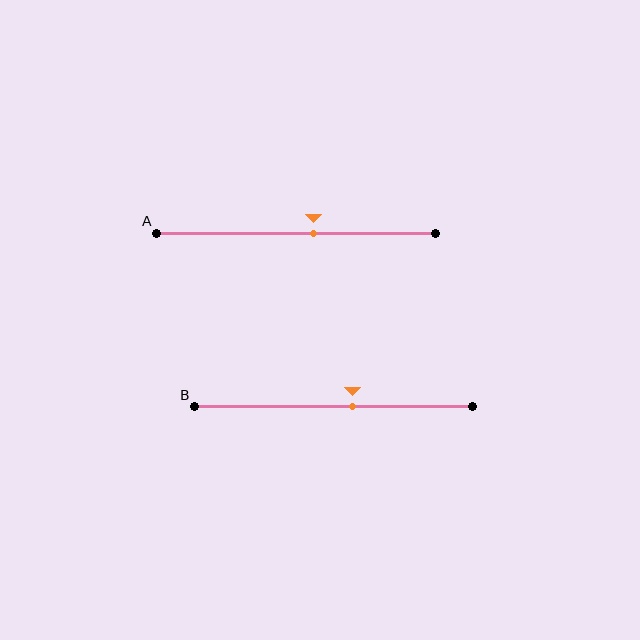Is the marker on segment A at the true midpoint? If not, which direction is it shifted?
No, the marker on segment A is shifted to the right by about 6% of the segment length.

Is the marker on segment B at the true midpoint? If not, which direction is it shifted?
No, the marker on segment B is shifted to the right by about 7% of the segment length.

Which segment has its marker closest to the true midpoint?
Segment A has its marker closest to the true midpoint.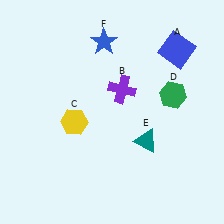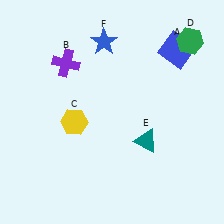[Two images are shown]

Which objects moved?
The objects that moved are: the purple cross (B), the green hexagon (D).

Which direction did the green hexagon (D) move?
The green hexagon (D) moved up.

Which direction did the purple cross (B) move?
The purple cross (B) moved left.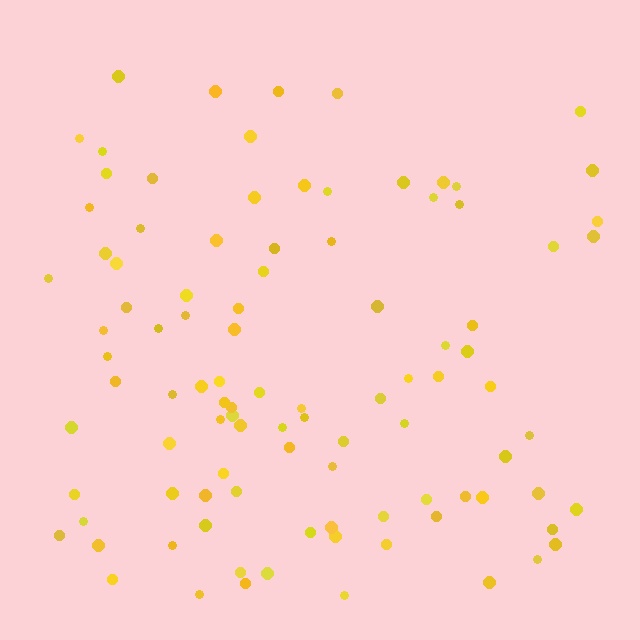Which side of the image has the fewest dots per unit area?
The top.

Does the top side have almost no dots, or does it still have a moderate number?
Still a moderate number, just noticeably fewer than the bottom.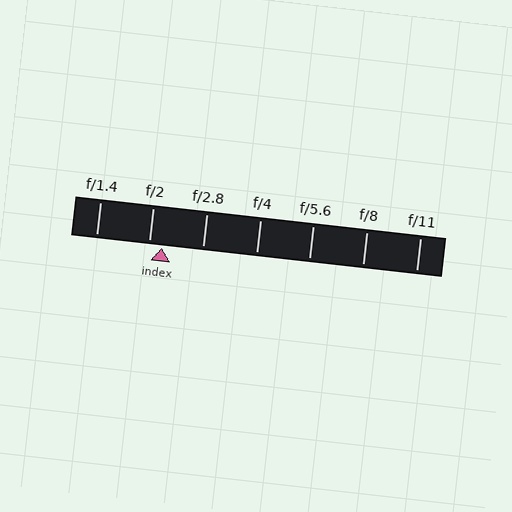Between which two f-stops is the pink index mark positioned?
The index mark is between f/2 and f/2.8.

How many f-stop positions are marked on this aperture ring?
There are 7 f-stop positions marked.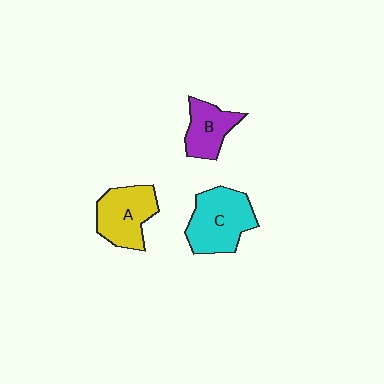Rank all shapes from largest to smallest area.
From largest to smallest: C (cyan), A (yellow), B (purple).